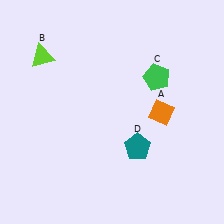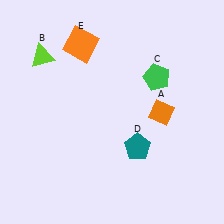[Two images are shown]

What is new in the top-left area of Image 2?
An orange square (E) was added in the top-left area of Image 2.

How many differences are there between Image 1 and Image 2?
There is 1 difference between the two images.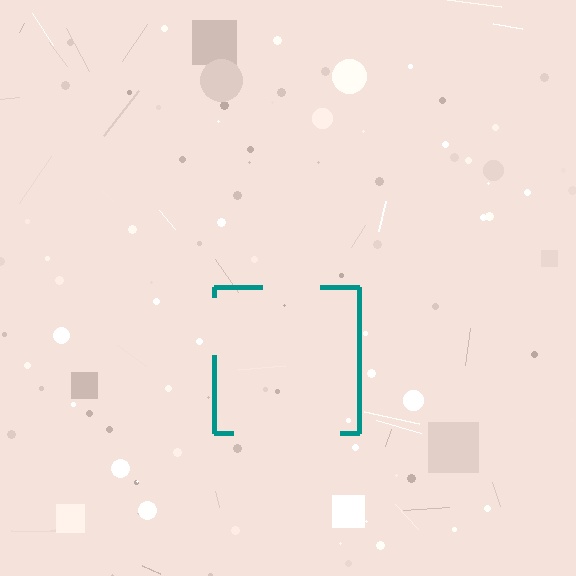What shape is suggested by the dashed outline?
The dashed outline suggests a square.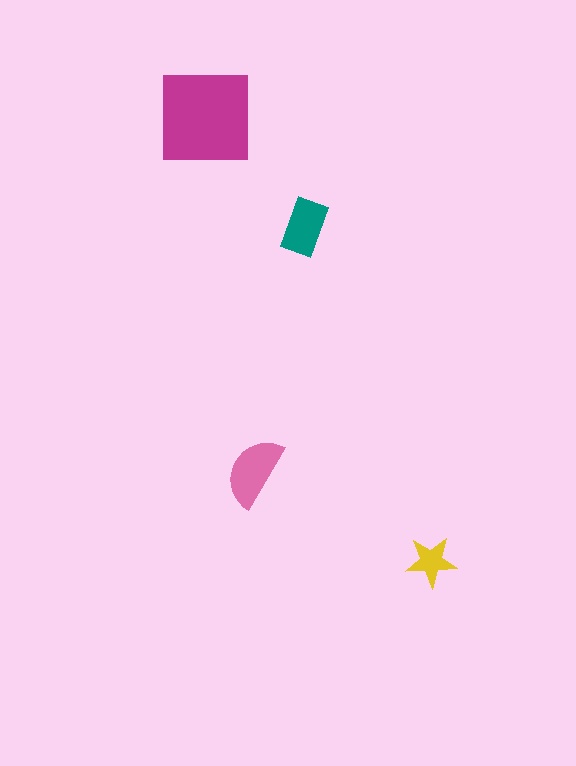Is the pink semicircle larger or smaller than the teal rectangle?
Larger.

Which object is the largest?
The magenta square.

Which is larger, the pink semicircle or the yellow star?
The pink semicircle.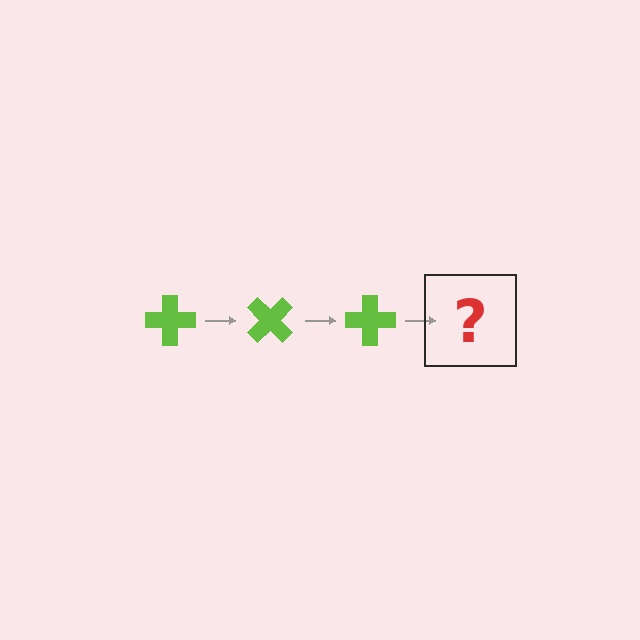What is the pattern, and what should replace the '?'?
The pattern is that the cross rotates 45 degrees each step. The '?' should be a lime cross rotated 135 degrees.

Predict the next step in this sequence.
The next step is a lime cross rotated 135 degrees.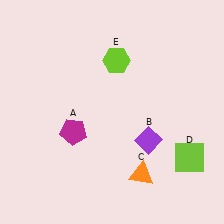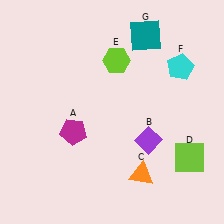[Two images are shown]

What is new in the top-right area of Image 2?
A teal square (G) was added in the top-right area of Image 2.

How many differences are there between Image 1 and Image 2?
There are 2 differences between the two images.